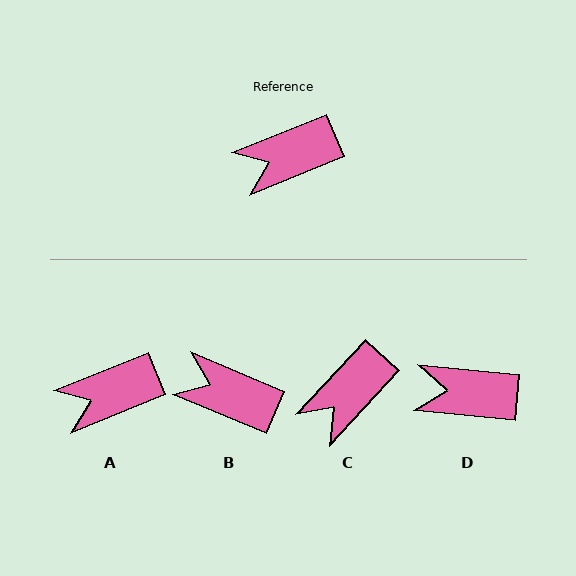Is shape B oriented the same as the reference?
No, it is off by about 45 degrees.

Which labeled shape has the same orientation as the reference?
A.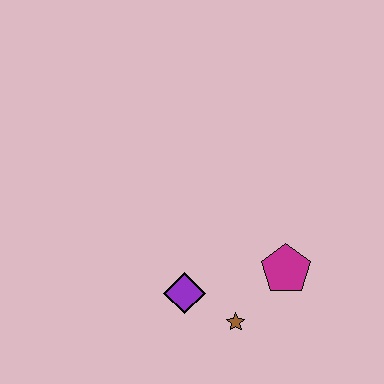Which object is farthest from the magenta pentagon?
The purple diamond is farthest from the magenta pentagon.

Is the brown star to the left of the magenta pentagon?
Yes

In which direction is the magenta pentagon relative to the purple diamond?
The magenta pentagon is to the right of the purple diamond.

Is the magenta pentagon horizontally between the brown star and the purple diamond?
No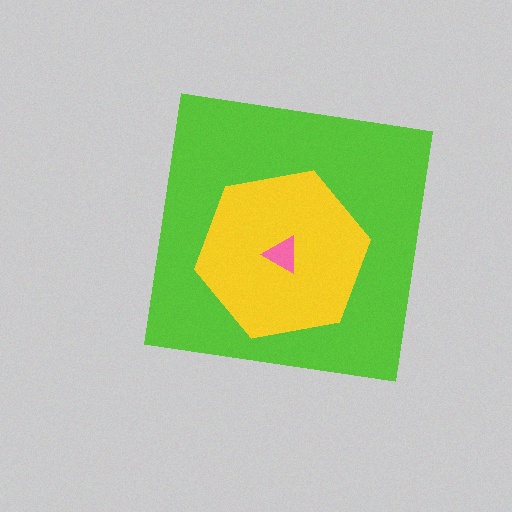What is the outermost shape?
The lime square.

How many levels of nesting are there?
3.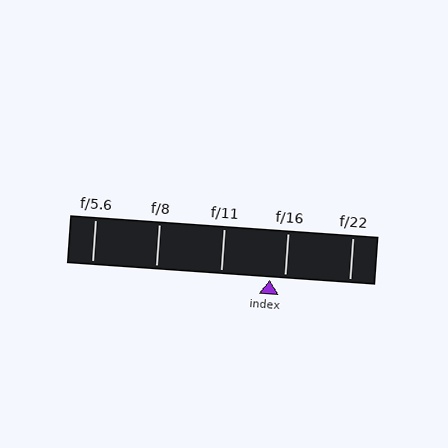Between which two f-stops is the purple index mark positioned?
The index mark is between f/11 and f/16.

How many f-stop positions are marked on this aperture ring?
There are 5 f-stop positions marked.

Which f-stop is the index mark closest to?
The index mark is closest to f/16.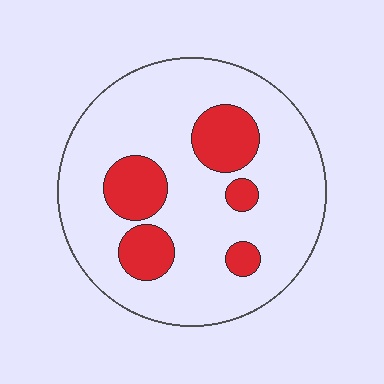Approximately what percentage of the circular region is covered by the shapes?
Approximately 20%.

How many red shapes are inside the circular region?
5.